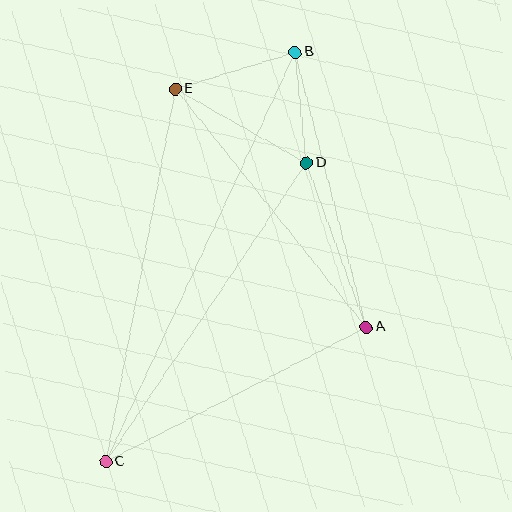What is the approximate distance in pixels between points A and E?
The distance between A and E is approximately 305 pixels.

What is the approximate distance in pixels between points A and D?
The distance between A and D is approximately 175 pixels.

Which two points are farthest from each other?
Points B and C are farthest from each other.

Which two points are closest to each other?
Points B and D are closest to each other.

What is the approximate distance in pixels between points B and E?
The distance between B and E is approximately 126 pixels.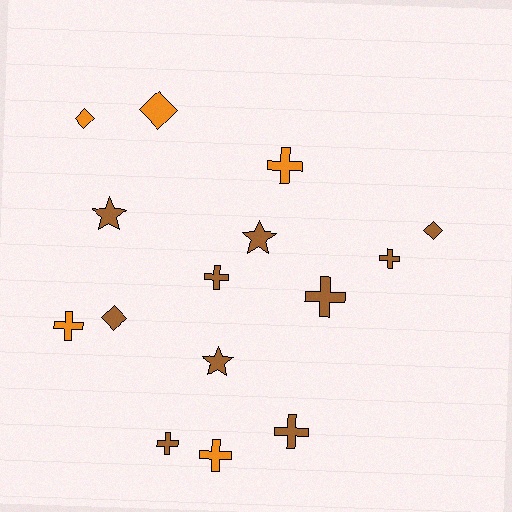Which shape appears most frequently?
Cross, with 8 objects.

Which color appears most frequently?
Brown, with 10 objects.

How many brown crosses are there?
There are 5 brown crosses.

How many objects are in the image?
There are 15 objects.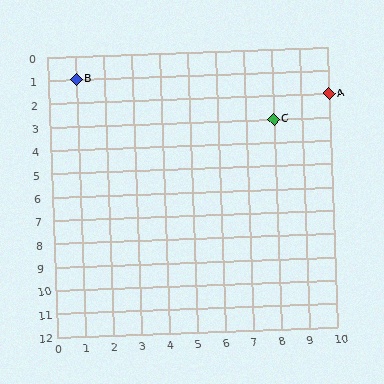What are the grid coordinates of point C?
Point C is at grid coordinates (8, 3).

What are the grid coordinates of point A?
Point A is at grid coordinates (10, 2).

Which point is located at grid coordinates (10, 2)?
Point A is at (10, 2).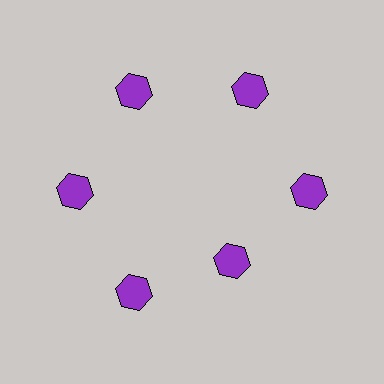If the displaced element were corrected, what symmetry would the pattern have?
It would have 6-fold rotational symmetry — the pattern would map onto itself every 60 degrees.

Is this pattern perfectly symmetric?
No. The 6 purple hexagons are arranged in a ring, but one element near the 5 o'clock position is pulled inward toward the center, breaking the 6-fold rotational symmetry.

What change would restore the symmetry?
The symmetry would be restored by moving it outward, back onto the ring so that all 6 hexagons sit at equal angles and equal distance from the center.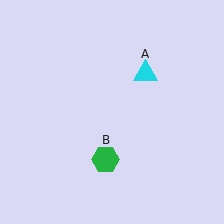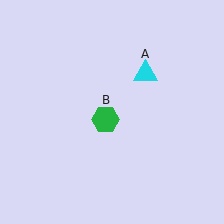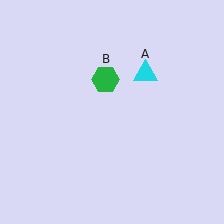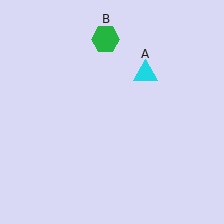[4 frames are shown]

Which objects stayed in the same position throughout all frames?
Cyan triangle (object A) remained stationary.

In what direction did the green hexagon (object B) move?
The green hexagon (object B) moved up.